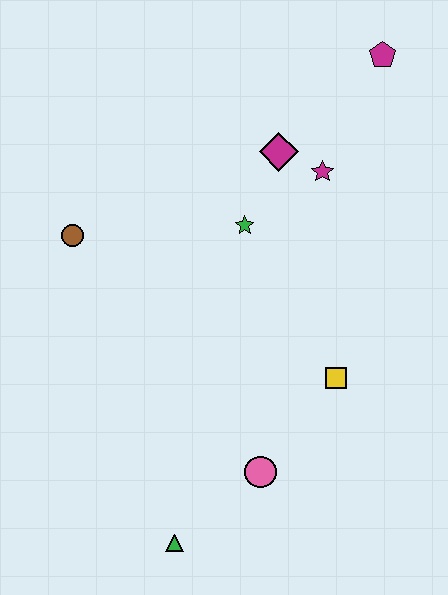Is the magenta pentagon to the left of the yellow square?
No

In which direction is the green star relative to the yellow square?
The green star is above the yellow square.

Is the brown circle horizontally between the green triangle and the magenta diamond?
No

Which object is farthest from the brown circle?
The magenta pentagon is farthest from the brown circle.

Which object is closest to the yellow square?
The pink circle is closest to the yellow square.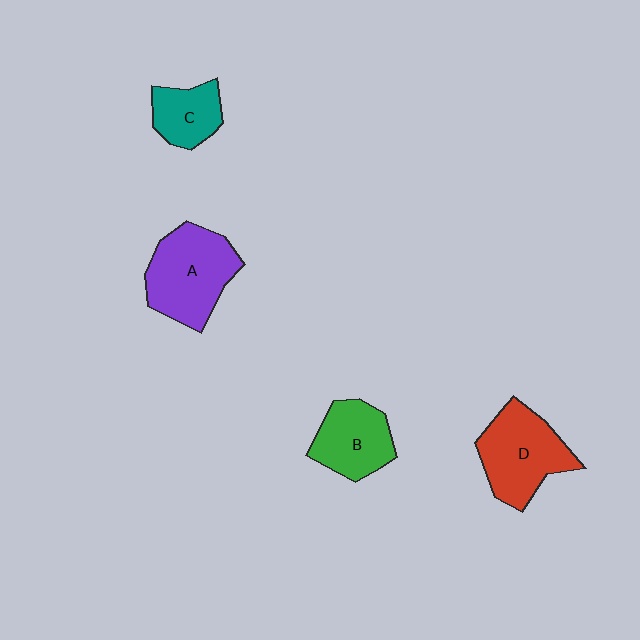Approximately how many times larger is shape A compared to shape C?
Approximately 1.8 times.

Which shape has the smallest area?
Shape C (teal).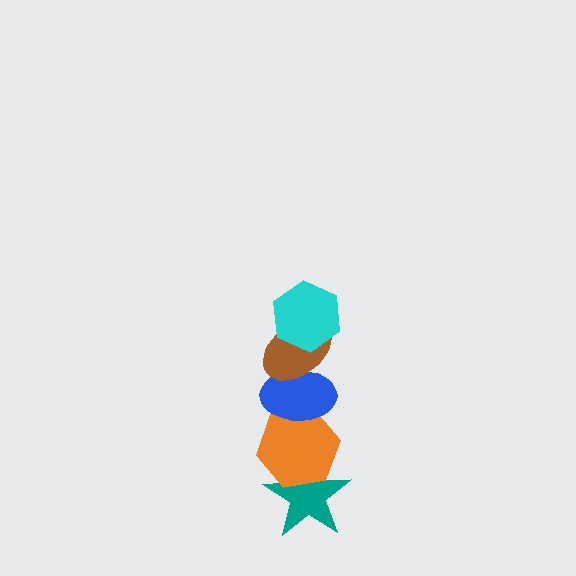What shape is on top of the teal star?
The orange hexagon is on top of the teal star.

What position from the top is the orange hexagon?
The orange hexagon is 4th from the top.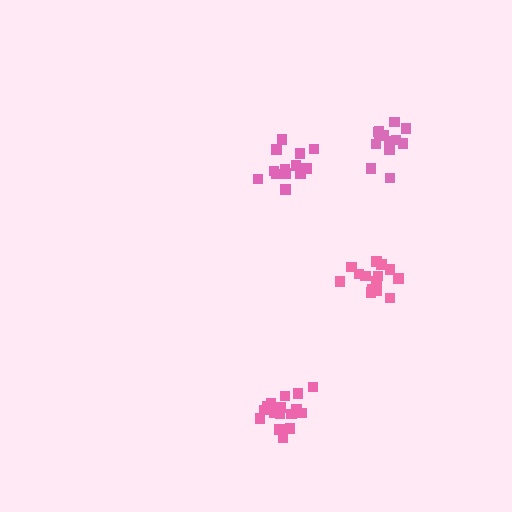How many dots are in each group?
Group 1: 13 dots, Group 2: 14 dots, Group 3: 13 dots, Group 4: 17 dots (57 total).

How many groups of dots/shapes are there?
There are 4 groups.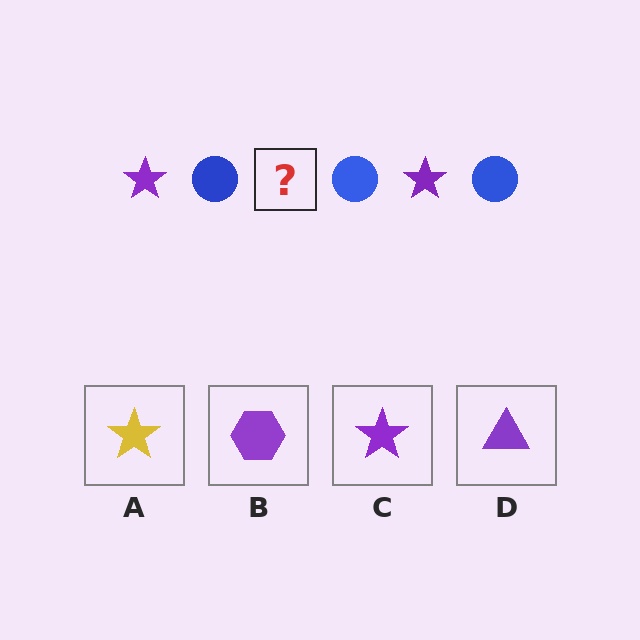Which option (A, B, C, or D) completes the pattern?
C.